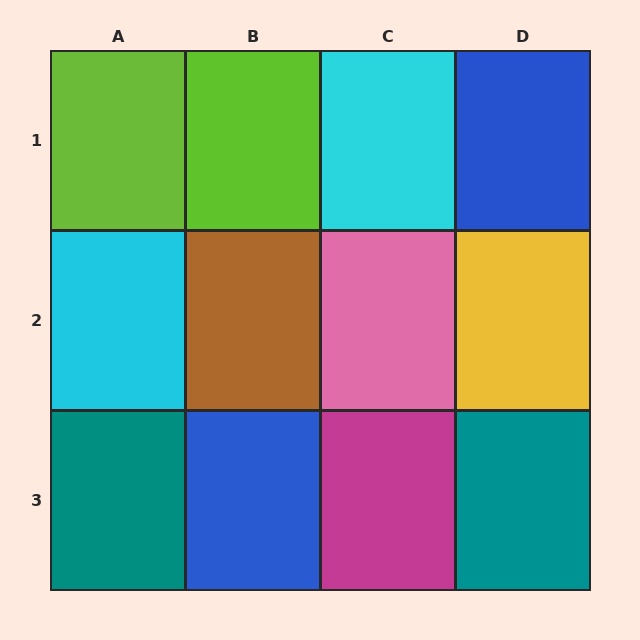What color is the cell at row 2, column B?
Brown.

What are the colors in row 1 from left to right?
Lime, lime, cyan, blue.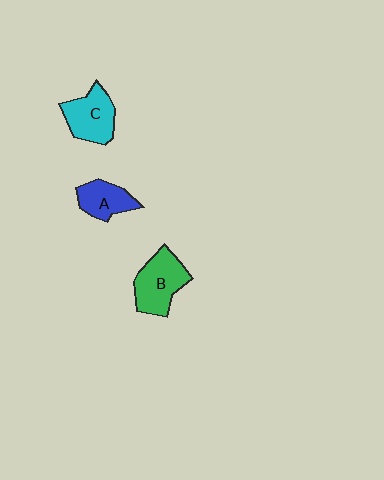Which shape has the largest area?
Shape B (green).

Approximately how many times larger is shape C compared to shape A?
Approximately 1.3 times.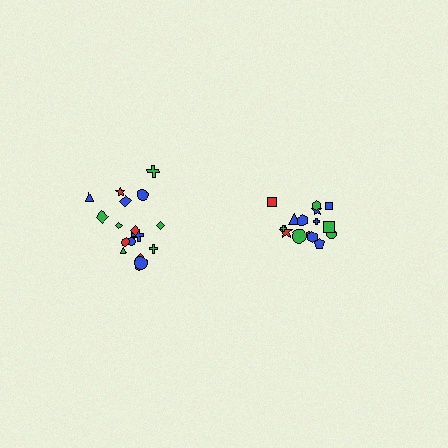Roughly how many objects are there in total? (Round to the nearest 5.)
Roughly 35 objects in total.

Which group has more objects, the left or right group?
The left group.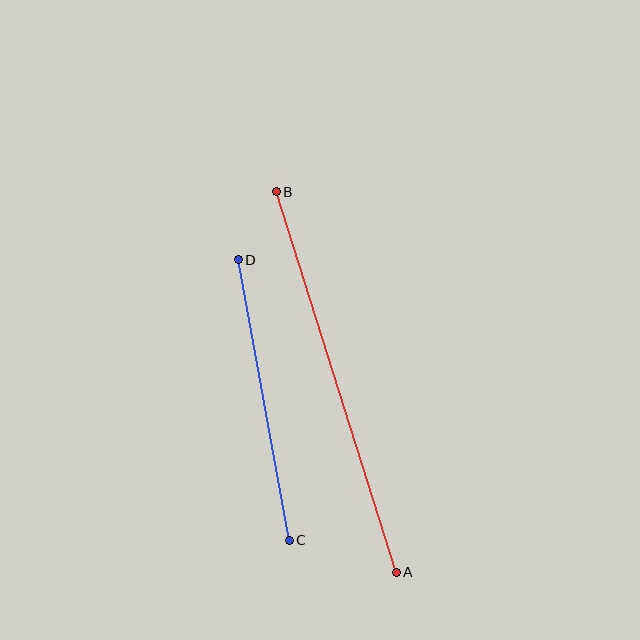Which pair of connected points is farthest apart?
Points A and B are farthest apart.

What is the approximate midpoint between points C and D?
The midpoint is at approximately (264, 400) pixels.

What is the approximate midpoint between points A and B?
The midpoint is at approximately (336, 382) pixels.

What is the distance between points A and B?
The distance is approximately 399 pixels.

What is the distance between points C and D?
The distance is approximately 285 pixels.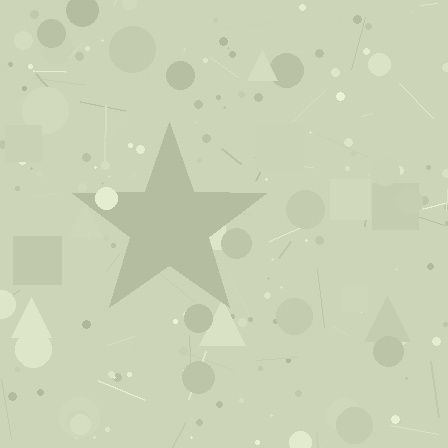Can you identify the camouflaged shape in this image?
The camouflaged shape is a star.